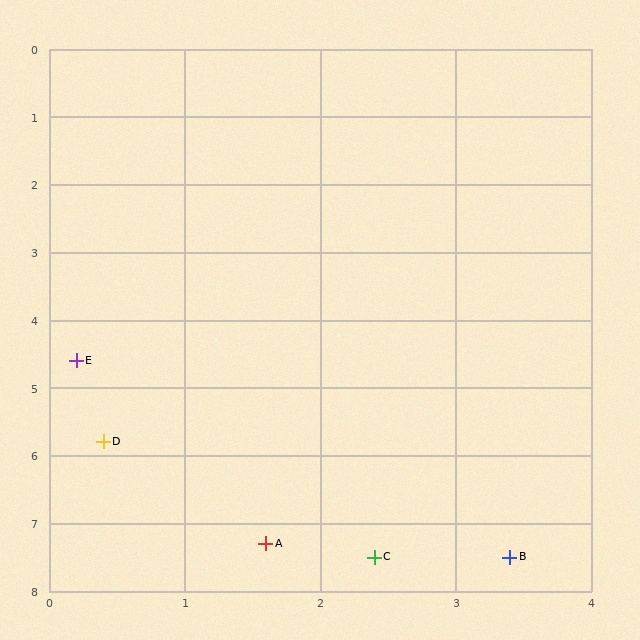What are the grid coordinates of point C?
Point C is at approximately (2.4, 7.5).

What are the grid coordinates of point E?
Point E is at approximately (0.2, 4.6).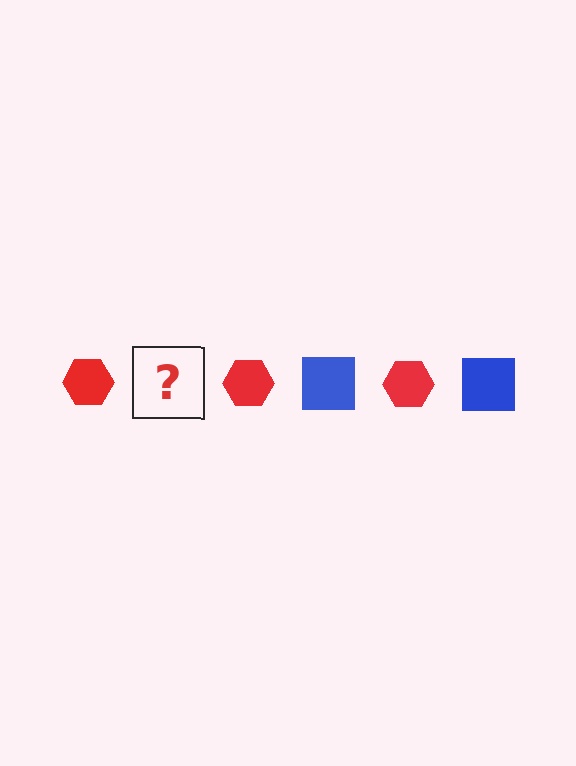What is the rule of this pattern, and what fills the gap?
The rule is that the pattern alternates between red hexagon and blue square. The gap should be filled with a blue square.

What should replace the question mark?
The question mark should be replaced with a blue square.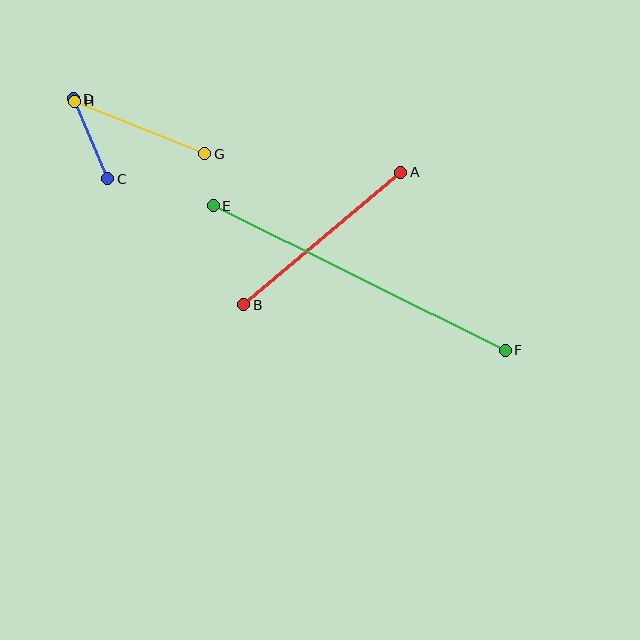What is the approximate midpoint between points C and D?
The midpoint is at approximately (91, 139) pixels.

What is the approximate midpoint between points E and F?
The midpoint is at approximately (359, 278) pixels.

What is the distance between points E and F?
The distance is approximately 326 pixels.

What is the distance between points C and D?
The distance is approximately 87 pixels.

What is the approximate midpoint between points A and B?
The midpoint is at approximately (322, 238) pixels.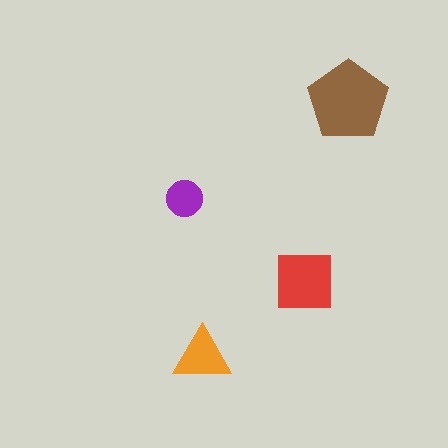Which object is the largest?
The brown pentagon.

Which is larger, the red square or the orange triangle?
The red square.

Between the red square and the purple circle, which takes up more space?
The red square.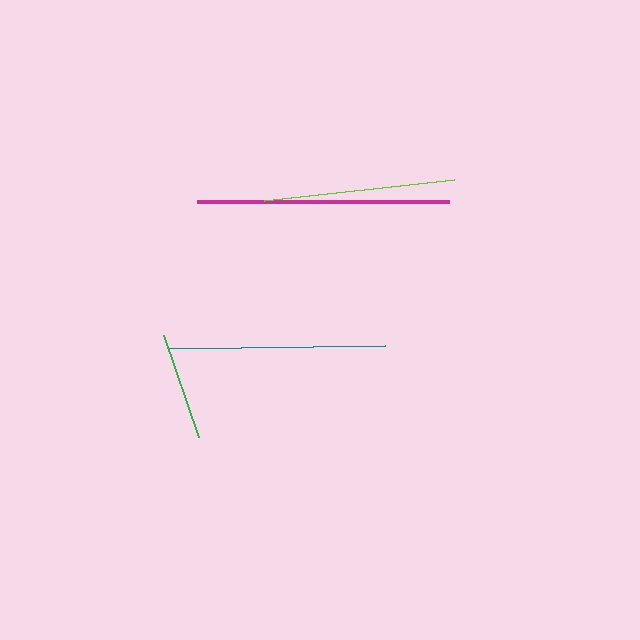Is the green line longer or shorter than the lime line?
The lime line is longer than the green line.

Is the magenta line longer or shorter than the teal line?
The magenta line is longer than the teal line.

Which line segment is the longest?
The magenta line is the longest at approximately 252 pixels.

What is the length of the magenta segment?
The magenta segment is approximately 252 pixels long.